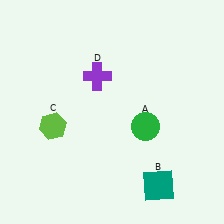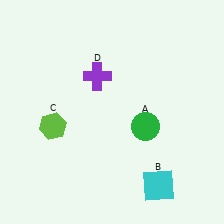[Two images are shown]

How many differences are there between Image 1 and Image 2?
There is 1 difference between the two images.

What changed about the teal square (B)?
In Image 1, B is teal. In Image 2, it changed to cyan.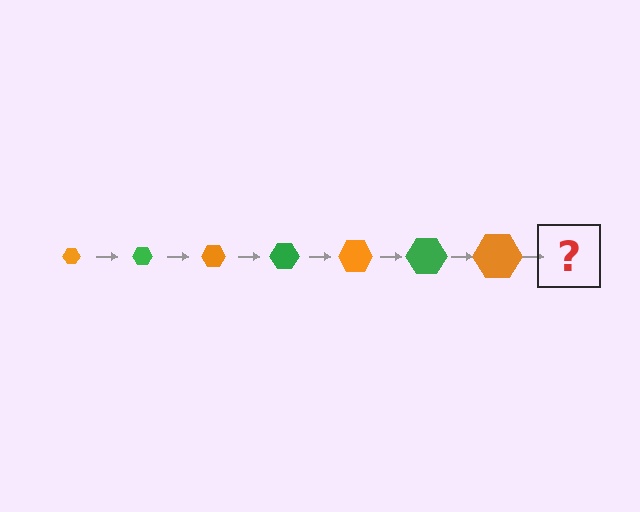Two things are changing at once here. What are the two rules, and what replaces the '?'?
The two rules are that the hexagon grows larger each step and the color cycles through orange and green. The '?' should be a green hexagon, larger than the previous one.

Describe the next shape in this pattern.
It should be a green hexagon, larger than the previous one.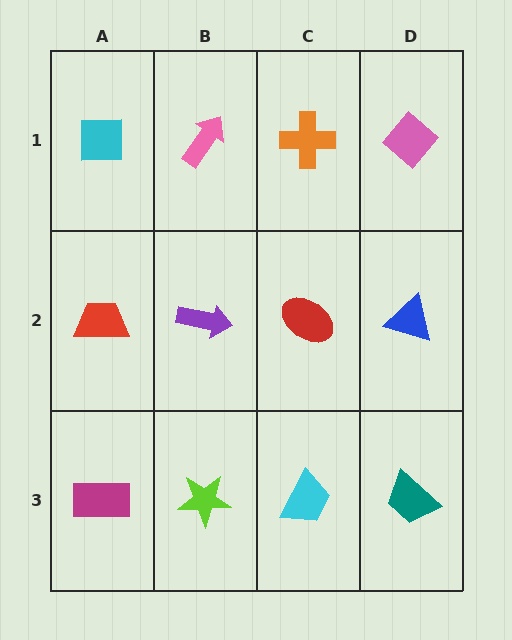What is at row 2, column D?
A blue triangle.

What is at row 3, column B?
A lime star.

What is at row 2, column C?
A red ellipse.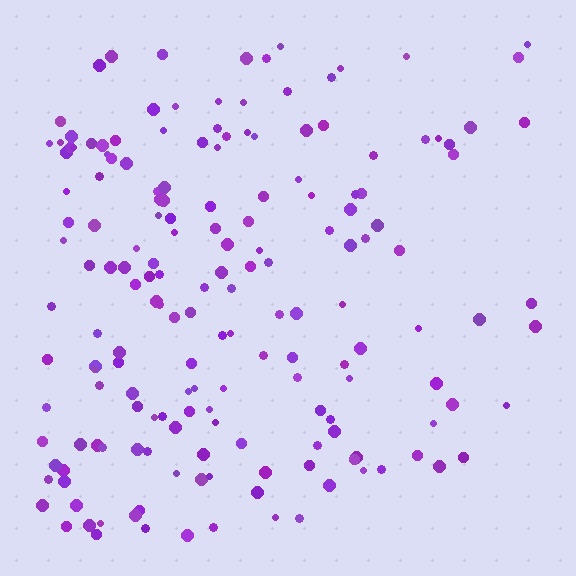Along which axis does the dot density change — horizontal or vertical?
Horizontal.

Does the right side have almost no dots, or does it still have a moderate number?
Still a moderate number, just noticeably fewer than the left.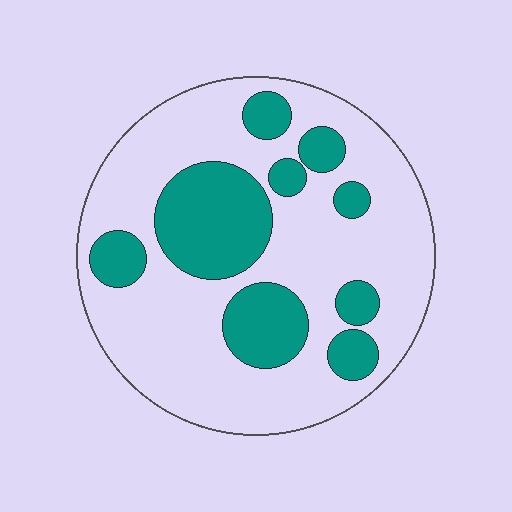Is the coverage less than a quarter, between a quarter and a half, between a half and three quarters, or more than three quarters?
Between a quarter and a half.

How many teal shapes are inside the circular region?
9.